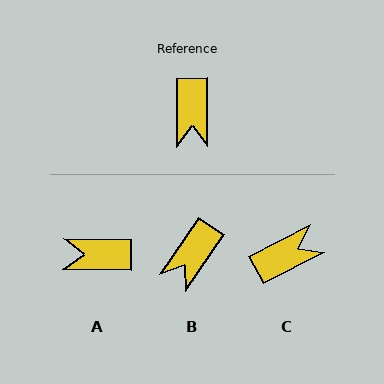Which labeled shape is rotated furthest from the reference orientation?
C, about 116 degrees away.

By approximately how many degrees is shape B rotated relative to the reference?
Approximately 35 degrees clockwise.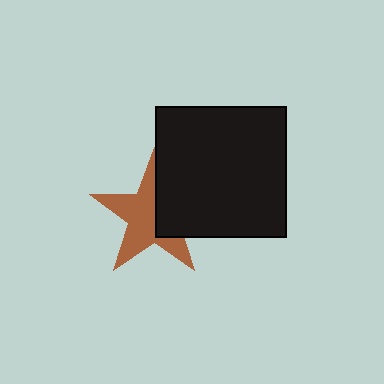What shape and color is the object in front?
The object in front is a black square.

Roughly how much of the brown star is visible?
About half of it is visible (roughly 63%).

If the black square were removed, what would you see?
You would see the complete brown star.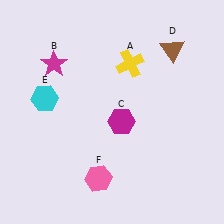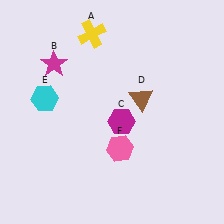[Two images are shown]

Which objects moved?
The objects that moved are: the yellow cross (A), the brown triangle (D), the pink hexagon (F).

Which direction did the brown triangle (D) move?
The brown triangle (D) moved down.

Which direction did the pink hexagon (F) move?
The pink hexagon (F) moved up.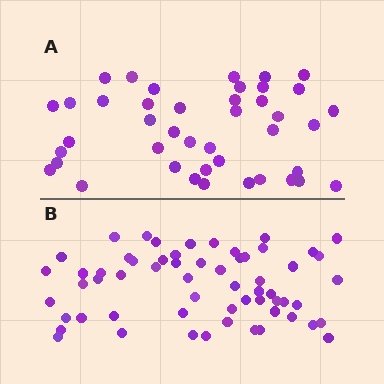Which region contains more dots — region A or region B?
Region B (the bottom region) has more dots.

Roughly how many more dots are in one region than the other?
Region B has approximately 20 more dots than region A.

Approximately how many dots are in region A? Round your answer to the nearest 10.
About 40 dots. (The exact count is 42, which rounds to 40.)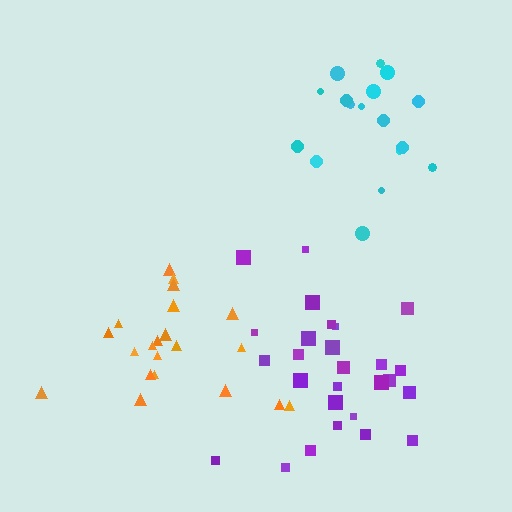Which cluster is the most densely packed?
Purple.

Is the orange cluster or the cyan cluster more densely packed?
Orange.